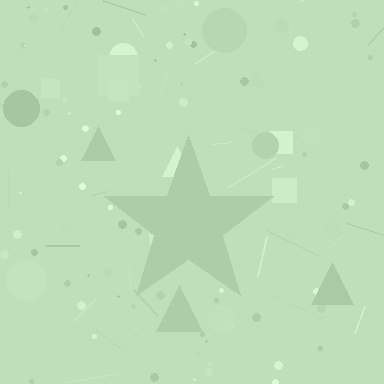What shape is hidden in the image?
A star is hidden in the image.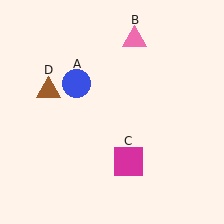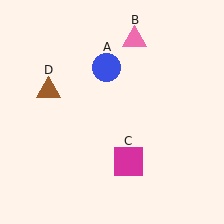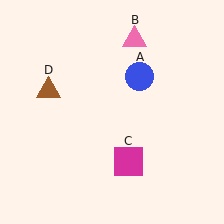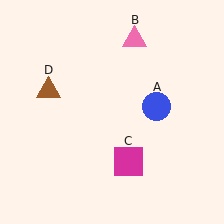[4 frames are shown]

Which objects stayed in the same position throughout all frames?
Pink triangle (object B) and magenta square (object C) and brown triangle (object D) remained stationary.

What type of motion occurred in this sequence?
The blue circle (object A) rotated clockwise around the center of the scene.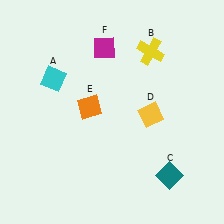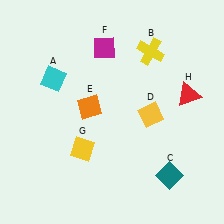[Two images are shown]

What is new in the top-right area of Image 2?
A red triangle (H) was added in the top-right area of Image 2.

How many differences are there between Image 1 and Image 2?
There are 2 differences between the two images.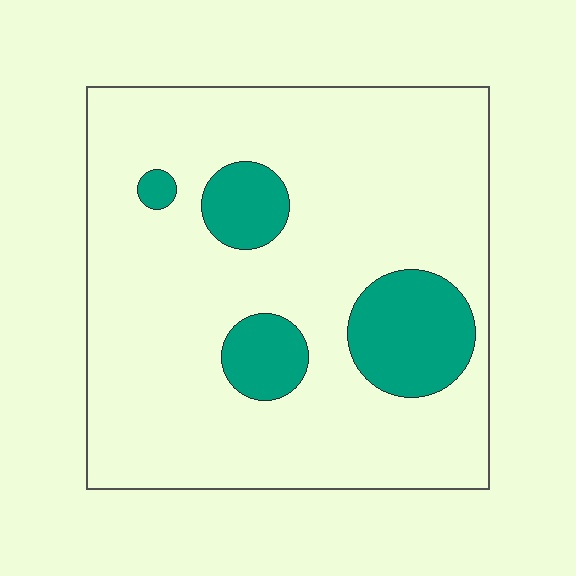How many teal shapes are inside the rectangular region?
4.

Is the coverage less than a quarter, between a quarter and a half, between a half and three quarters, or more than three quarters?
Less than a quarter.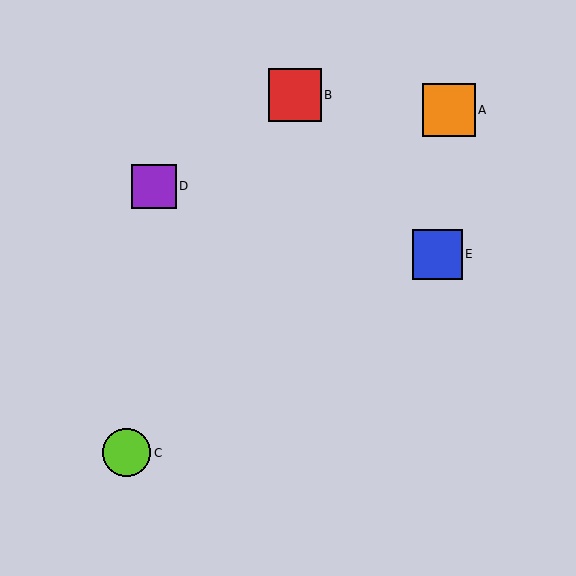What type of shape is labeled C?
Shape C is a lime circle.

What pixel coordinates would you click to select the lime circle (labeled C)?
Click at (127, 453) to select the lime circle C.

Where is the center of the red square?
The center of the red square is at (295, 95).